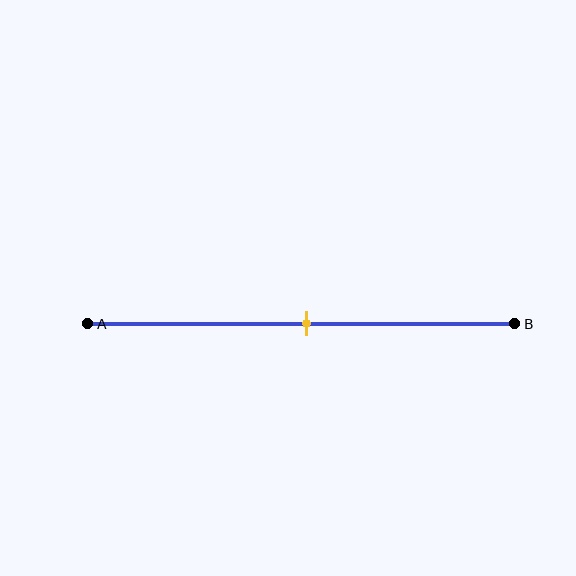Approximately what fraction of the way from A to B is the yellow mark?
The yellow mark is approximately 50% of the way from A to B.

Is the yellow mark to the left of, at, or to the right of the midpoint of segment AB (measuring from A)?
The yellow mark is approximately at the midpoint of segment AB.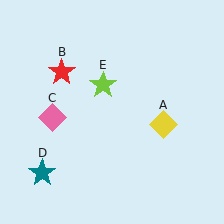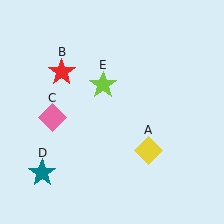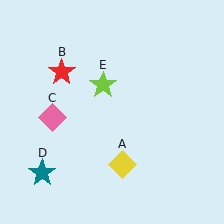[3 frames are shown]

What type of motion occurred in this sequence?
The yellow diamond (object A) rotated clockwise around the center of the scene.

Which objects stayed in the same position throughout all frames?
Red star (object B) and pink diamond (object C) and teal star (object D) and lime star (object E) remained stationary.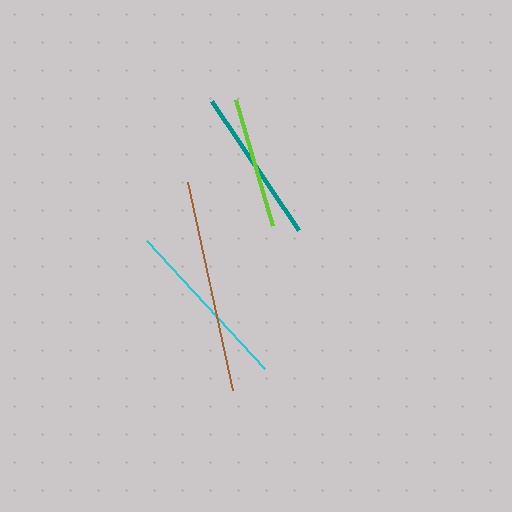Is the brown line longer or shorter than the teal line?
The brown line is longer than the teal line.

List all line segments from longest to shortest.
From longest to shortest: brown, cyan, teal, lime.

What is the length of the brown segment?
The brown segment is approximately 213 pixels long.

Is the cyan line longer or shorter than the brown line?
The brown line is longer than the cyan line.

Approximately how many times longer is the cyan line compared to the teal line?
The cyan line is approximately 1.1 times the length of the teal line.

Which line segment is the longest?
The brown line is the longest at approximately 213 pixels.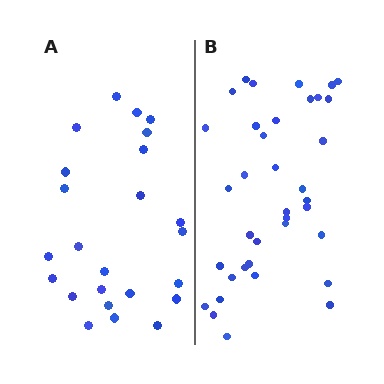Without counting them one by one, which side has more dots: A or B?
Region B (the right region) has more dots.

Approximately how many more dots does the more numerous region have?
Region B has approximately 15 more dots than region A.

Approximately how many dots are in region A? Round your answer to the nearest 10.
About 20 dots. (The exact count is 24, which rounds to 20.)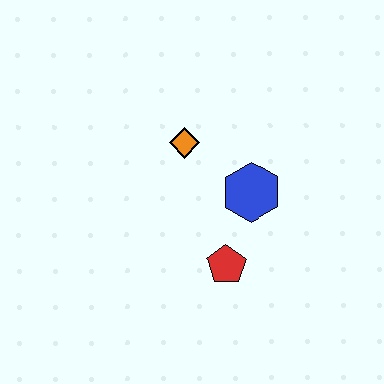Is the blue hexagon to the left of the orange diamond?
No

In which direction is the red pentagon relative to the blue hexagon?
The red pentagon is below the blue hexagon.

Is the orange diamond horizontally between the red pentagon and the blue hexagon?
No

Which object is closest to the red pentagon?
The blue hexagon is closest to the red pentagon.